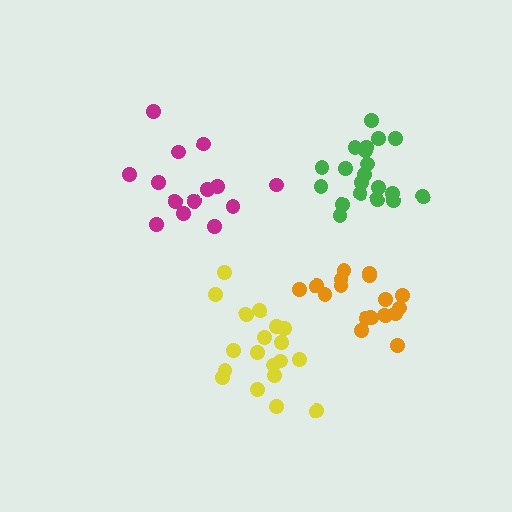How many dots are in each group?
Group 1: 19 dots, Group 2: 14 dots, Group 3: 17 dots, Group 4: 20 dots (70 total).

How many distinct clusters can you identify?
There are 4 distinct clusters.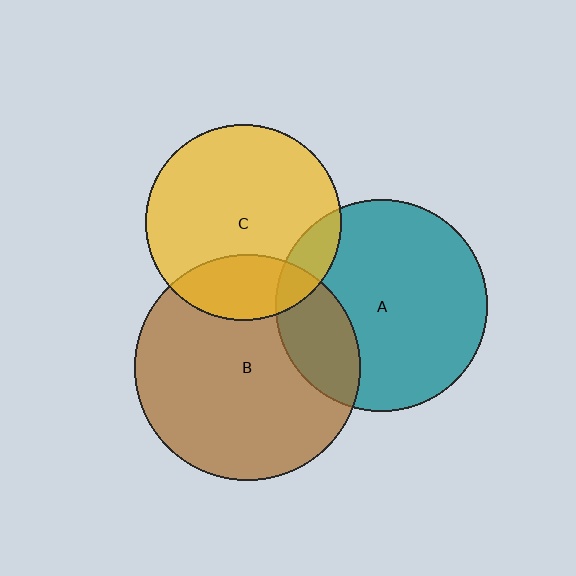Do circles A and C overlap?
Yes.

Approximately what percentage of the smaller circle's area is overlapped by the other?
Approximately 10%.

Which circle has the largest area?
Circle B (brown).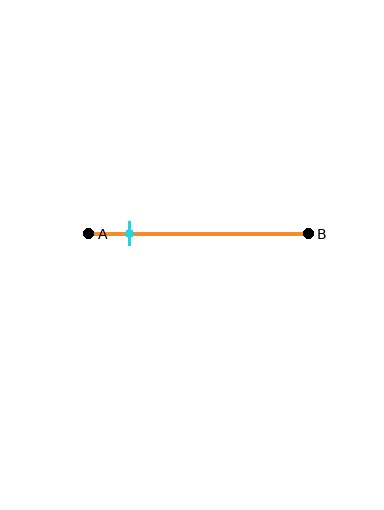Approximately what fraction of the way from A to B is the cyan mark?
The cyan mark is approximately 20% of the way from A to B.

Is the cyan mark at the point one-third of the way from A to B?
No, the mark is at about 20% from A, not at the 33% one-third point.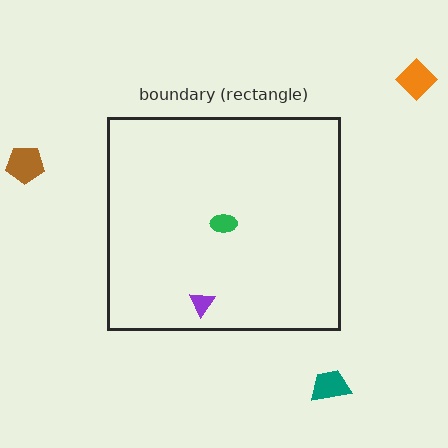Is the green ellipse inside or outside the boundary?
Inside.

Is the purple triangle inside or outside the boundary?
Inside.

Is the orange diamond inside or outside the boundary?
Outside.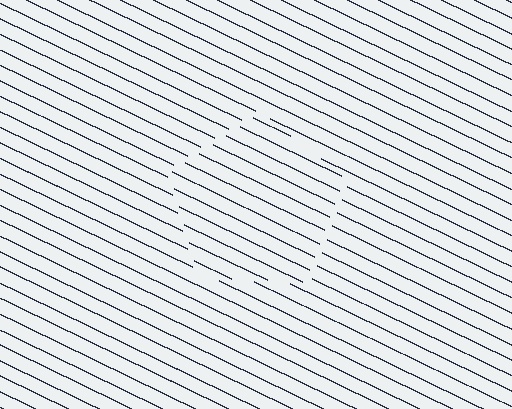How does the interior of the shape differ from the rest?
The interior of the shape contains the same grating, shifted by half a period — the contour is defined by the phase discontinuity where line-ends from the inner and outer gratings abut.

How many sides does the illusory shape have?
5 sides — the line-ends trace a pentagon.